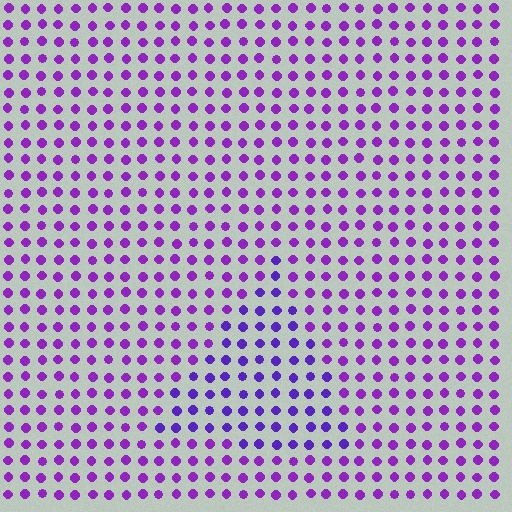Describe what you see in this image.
The image is filled with small purple elements in a uniform arrangement. A triangle-shaped region is visible where the elements are tinted to a slightly different hue, forming a subtle color boundary.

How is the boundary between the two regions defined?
The boundary is defined purely by a slight shift in hue (about 23 degrees). Spacing, size, and orientation are identical on both sides.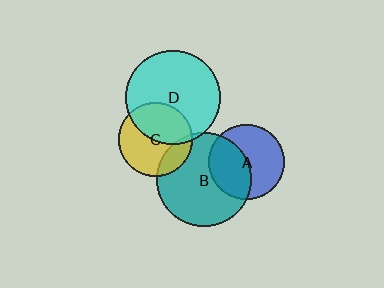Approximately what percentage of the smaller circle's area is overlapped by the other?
Approximately 5%.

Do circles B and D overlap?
Yes.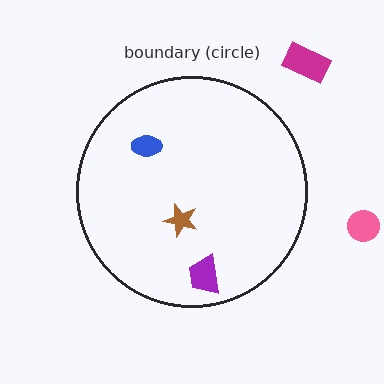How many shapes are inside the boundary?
3 inside, 2 outside.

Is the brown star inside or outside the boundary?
Inside.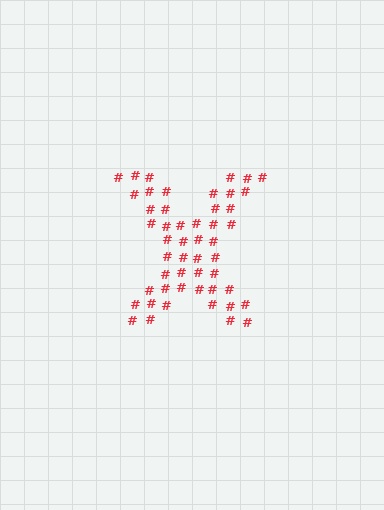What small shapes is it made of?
It is made of small hash symbols.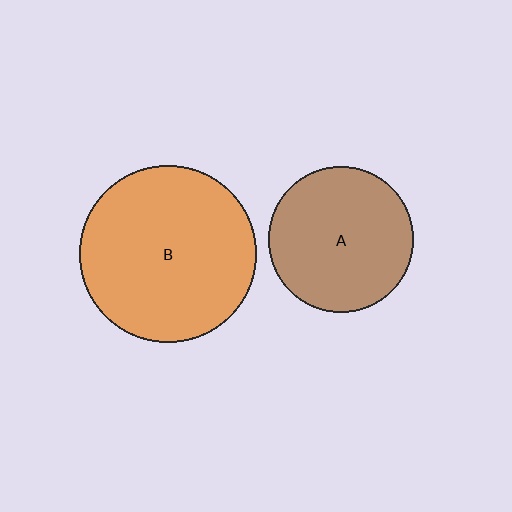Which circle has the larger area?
Circle B (orange).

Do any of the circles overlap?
No, none of the circles overlap.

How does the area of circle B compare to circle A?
Approximately 1.5 times.